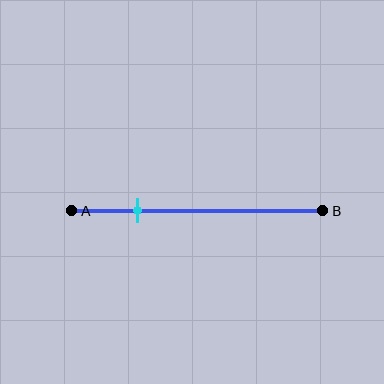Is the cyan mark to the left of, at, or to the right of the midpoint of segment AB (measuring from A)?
The cyan mark is to the left of the midpoint of segment AB.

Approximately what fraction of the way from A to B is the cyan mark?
The cyan mark is approximately 25% of the way from A to B.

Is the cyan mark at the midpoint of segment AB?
No, the mark is at about 25% from A, not at the 50% midpoint.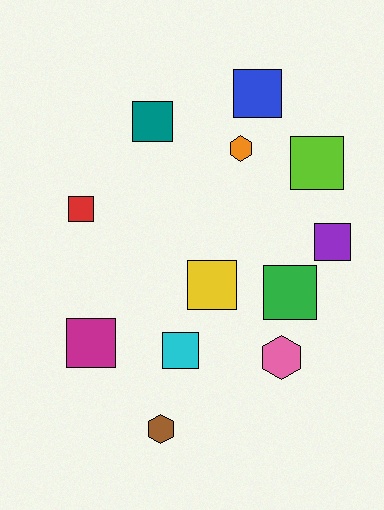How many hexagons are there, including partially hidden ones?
There are 3 hexagons.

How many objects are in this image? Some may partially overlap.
There are 12 objects.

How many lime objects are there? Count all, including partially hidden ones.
There is 1 lime object.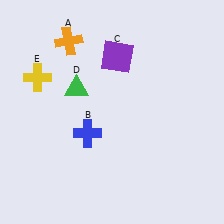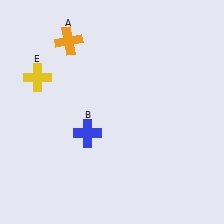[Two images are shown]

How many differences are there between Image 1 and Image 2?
There are 2 differences between the two images.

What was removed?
The purple square (C), the green triangle (D) were removed in Image 2.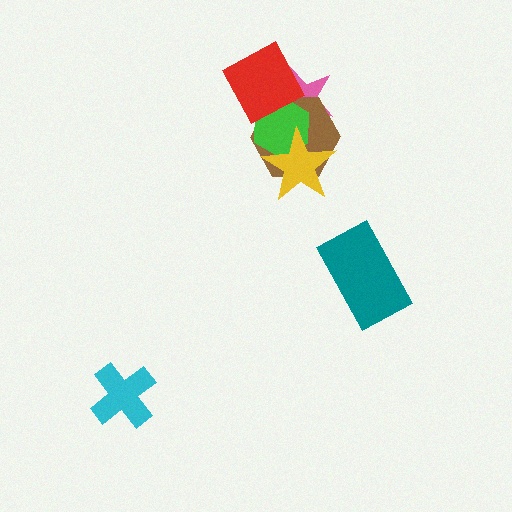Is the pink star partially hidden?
Yes, it is partially covered by another shape.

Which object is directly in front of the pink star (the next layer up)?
The brown hexagon is directly in front of the pink star.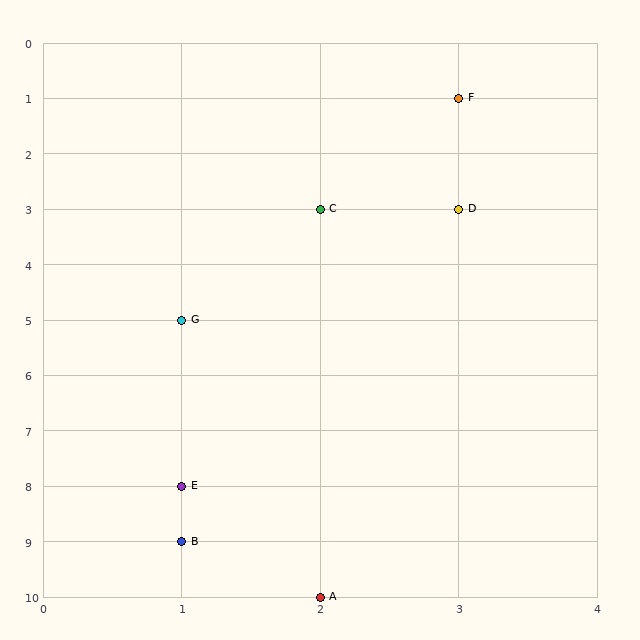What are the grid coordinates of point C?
Point C is at grid coordinates (2, 3).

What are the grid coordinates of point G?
Point G is at grid coordinates (1, 5).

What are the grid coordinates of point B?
Point B is at grid coordinates (1, 9).